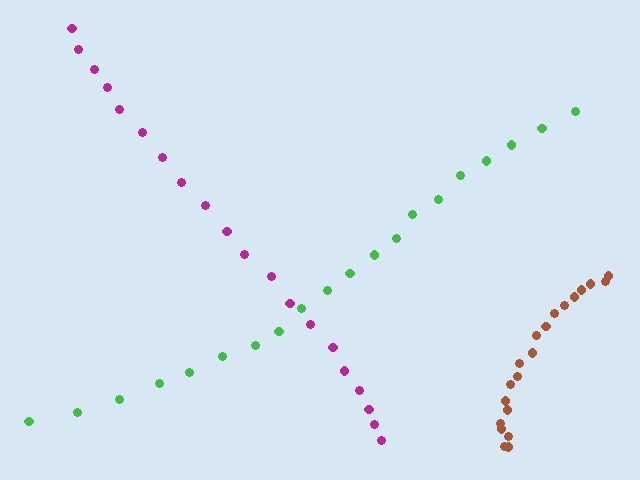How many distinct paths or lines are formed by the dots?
There are 3 distinct paths.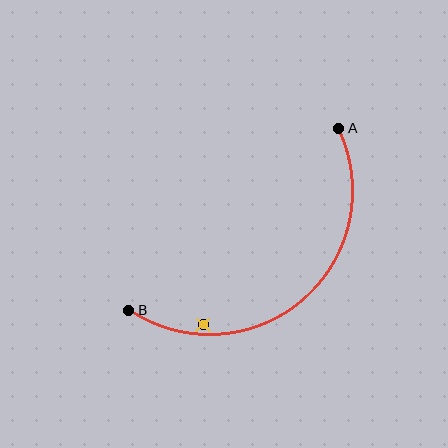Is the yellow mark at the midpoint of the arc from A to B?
No — the yellow mark does not lie on the arc at all. It sits slightly inside the curve.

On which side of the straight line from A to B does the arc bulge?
The arc bulges below and to the right of the straight line connecting A and B.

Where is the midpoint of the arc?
The arc midpoint is the point on the curve farthest from the straight line joining A and B. It sits below and to the right of that line.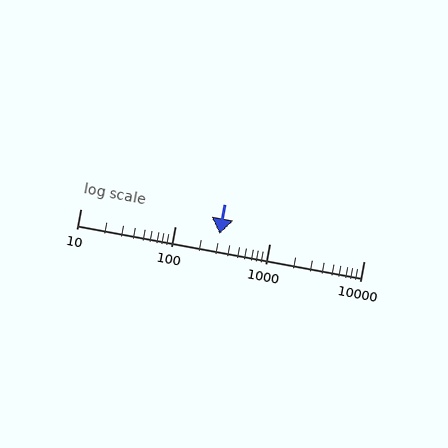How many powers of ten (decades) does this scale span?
The scale spans 3 decades, from 10 to 10000.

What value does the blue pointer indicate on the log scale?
The pointer indicates approximately 300.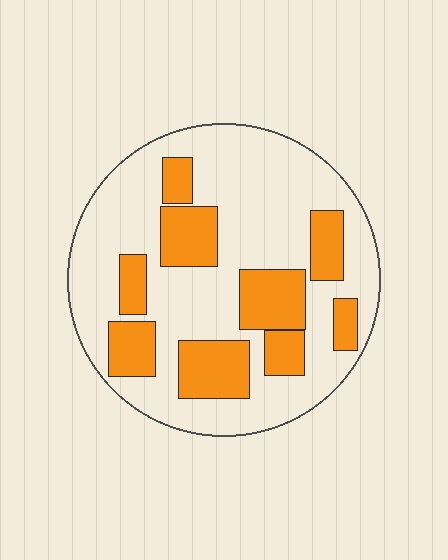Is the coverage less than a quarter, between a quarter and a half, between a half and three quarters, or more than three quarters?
Between a quarter and a half.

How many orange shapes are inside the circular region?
9.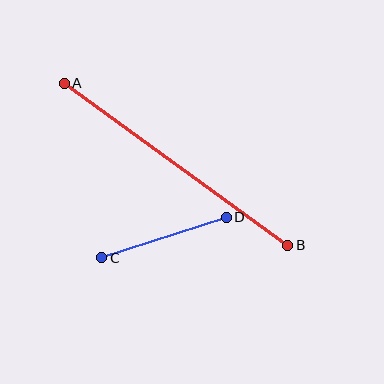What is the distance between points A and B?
The distance is approximately 276 pixels.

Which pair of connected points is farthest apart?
Points A and B are farthest apart.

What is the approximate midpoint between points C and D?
The midpoint is at approximately (164, 238) pixels.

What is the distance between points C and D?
The distance is approximately 131 pixels.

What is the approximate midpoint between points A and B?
The midpoint is at approximately (176, 164) pixels.